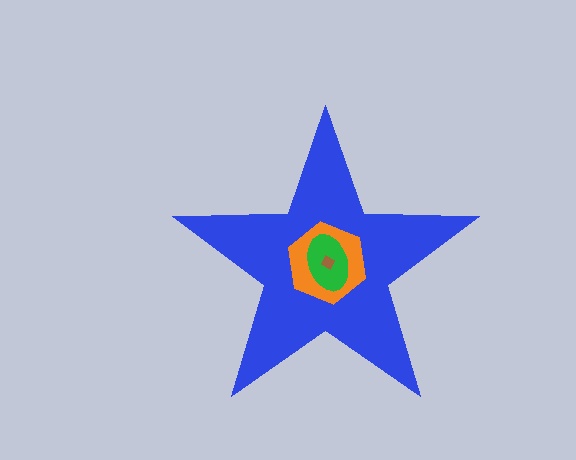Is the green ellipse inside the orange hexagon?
Yes.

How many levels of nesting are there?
4.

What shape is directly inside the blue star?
The orange hexagon.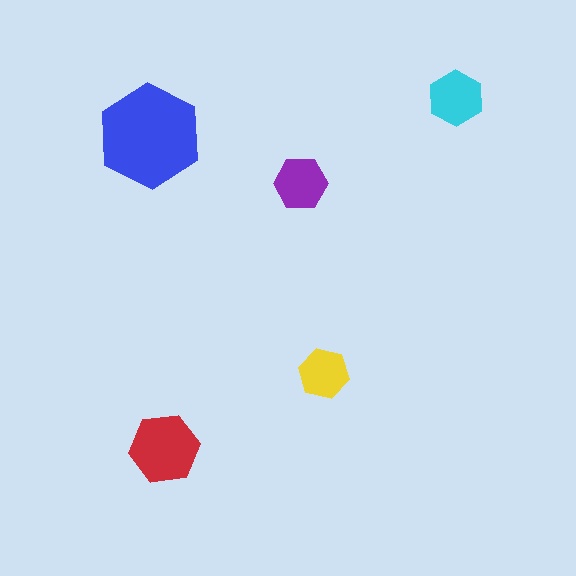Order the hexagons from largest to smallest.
the blue one, the red one, the cyan one, the purple one, the yellow one.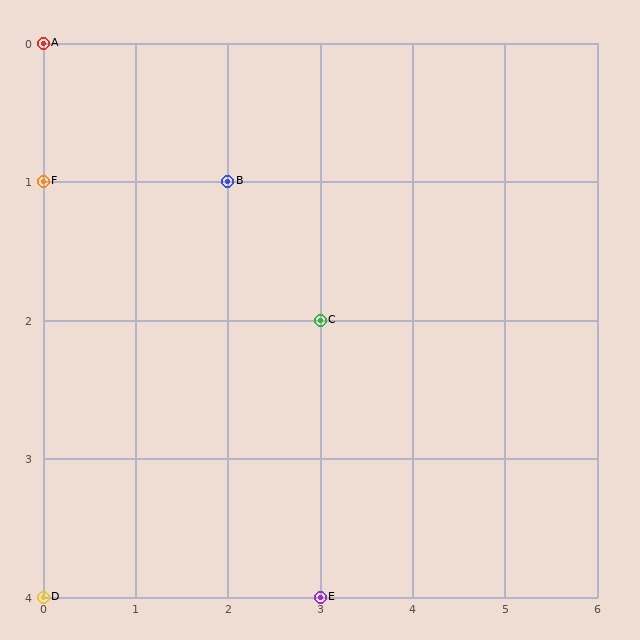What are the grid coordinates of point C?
Point C is at grid coordinates (3, 2).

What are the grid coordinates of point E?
Point E is at grid coordinates (3, 4).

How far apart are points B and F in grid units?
Points B and F are 2 columns apart.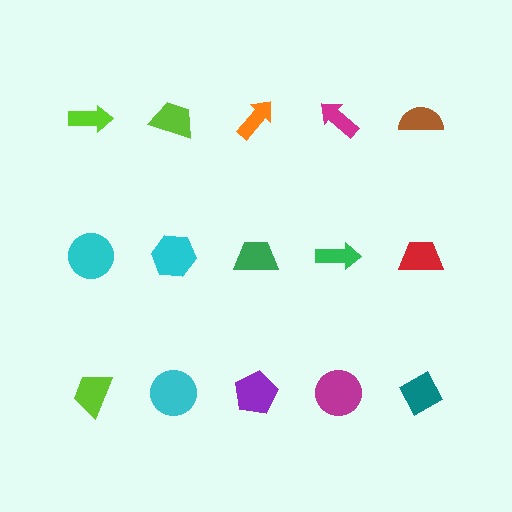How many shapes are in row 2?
5 shapes.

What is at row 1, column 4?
A magenta arrow.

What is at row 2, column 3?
A green trapezoid.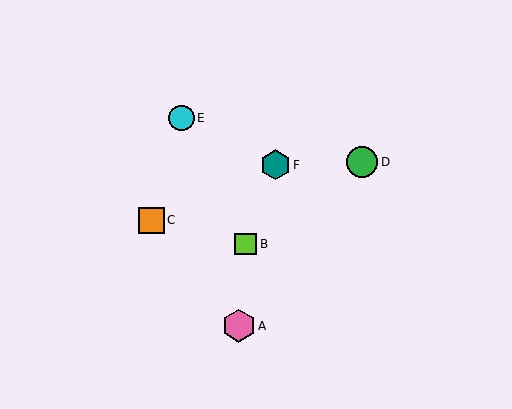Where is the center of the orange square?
The center of the orange square is at (151, 220).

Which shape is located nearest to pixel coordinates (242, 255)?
The lime square (labeled B) at (246, 244) is nearest to that location.